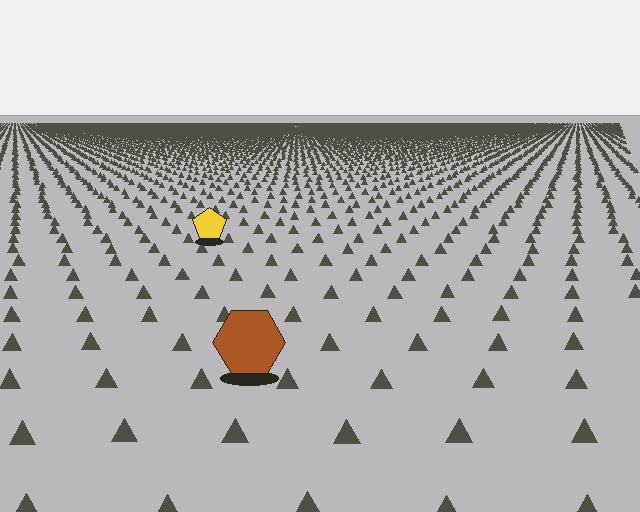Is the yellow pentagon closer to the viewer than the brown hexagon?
No. The brown hexagon is closer — you can tell from the texture gradient: the ground texture is coarser near it.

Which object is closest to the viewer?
The brown hexagon is closest. The texture marks near it are larger and more spread out.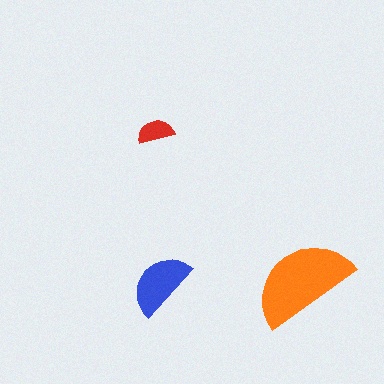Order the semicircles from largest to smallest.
the orange one, the blue one, the red one.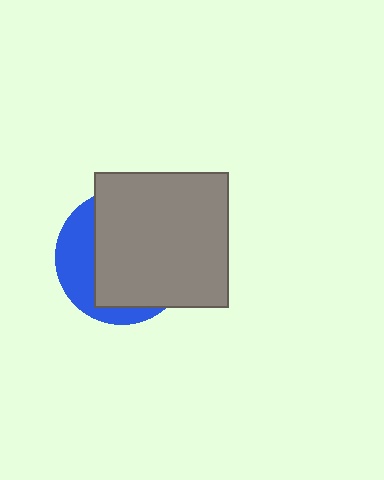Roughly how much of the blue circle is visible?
A small part of it is visible (roughly 31%).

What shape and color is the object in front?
The object in front is a gray square.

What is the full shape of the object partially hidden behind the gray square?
The partially hidden object is a blue circle.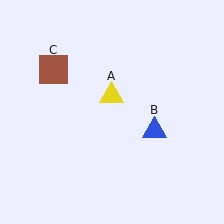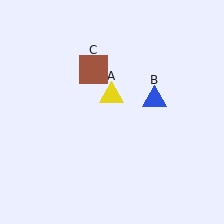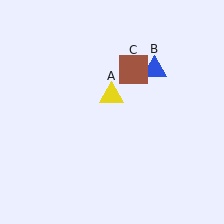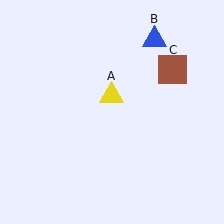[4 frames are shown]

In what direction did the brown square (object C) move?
The brown square (object C) moved right.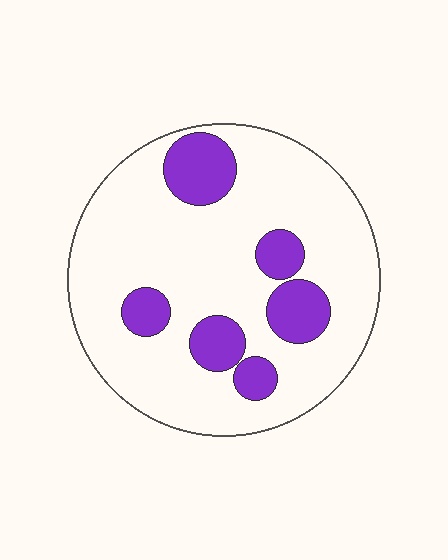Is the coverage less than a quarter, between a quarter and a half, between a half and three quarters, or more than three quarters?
Less than a quarter.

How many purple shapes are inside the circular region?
6.